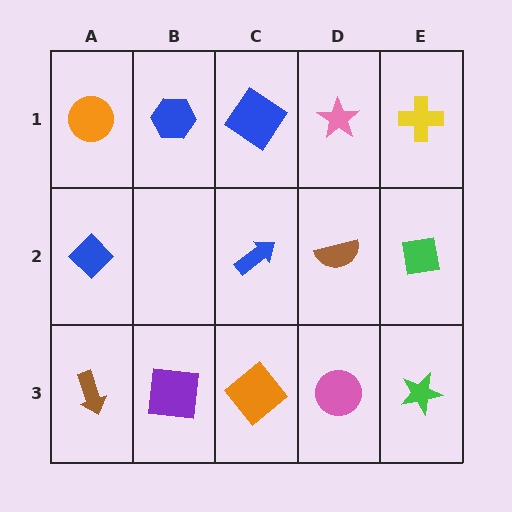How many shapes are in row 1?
5 shapes.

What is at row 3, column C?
An orange diamond.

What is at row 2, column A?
A blue diamond.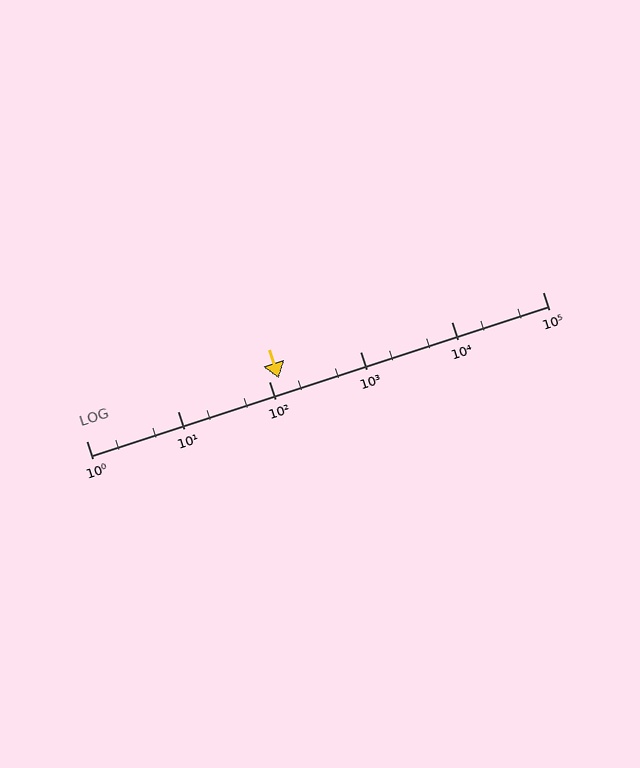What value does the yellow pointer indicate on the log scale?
The pointer indicates approximately 130.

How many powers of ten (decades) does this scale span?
The scale spans 5 decades, from 1 to 100000.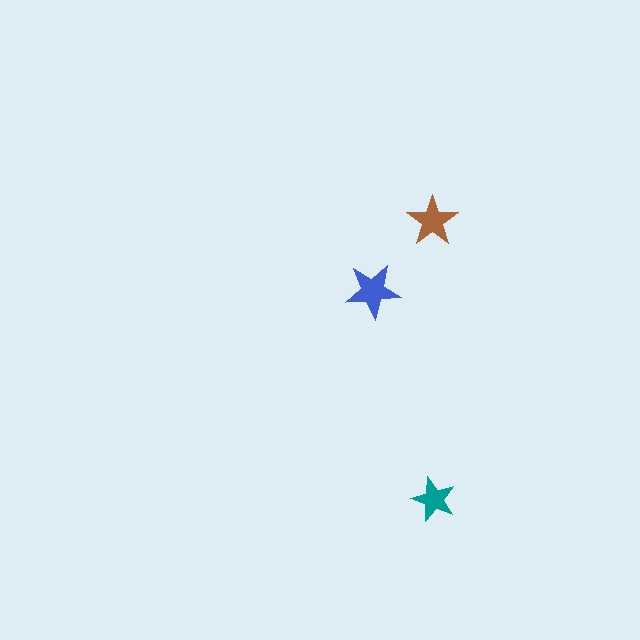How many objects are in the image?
There are 3 objects in the image.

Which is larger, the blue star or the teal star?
The blue one.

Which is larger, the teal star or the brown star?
The brown one.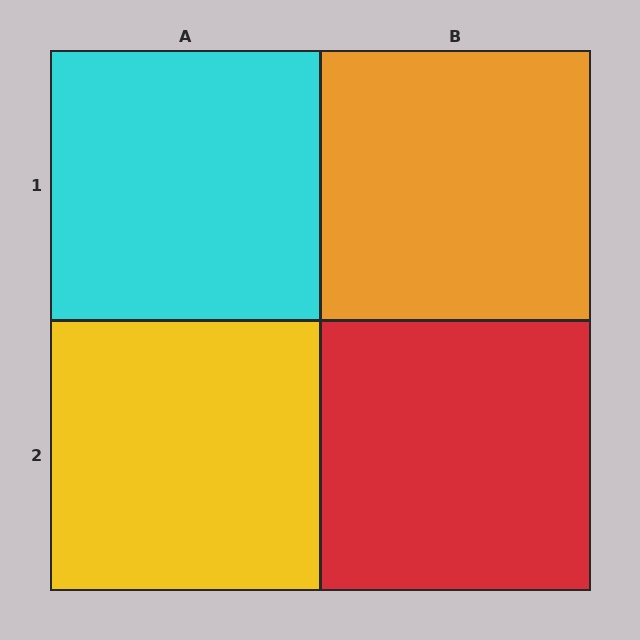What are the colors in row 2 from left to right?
Yellow, red.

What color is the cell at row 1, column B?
Orange.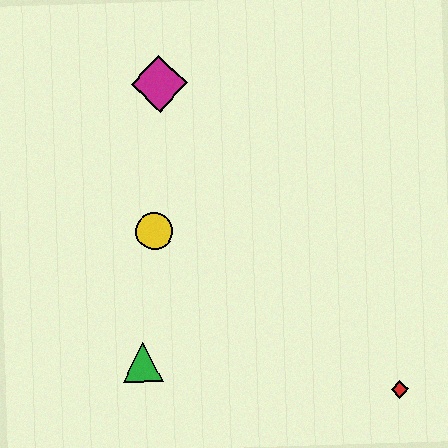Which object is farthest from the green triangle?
The magenta diamond is farthest from the green triangle.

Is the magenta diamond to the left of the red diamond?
Yes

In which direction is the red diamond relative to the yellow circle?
The red diamond is to the right of the yellow circle.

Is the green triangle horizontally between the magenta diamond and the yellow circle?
No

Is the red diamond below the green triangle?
Yes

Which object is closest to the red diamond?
The green triangle is closest to the red diamond.